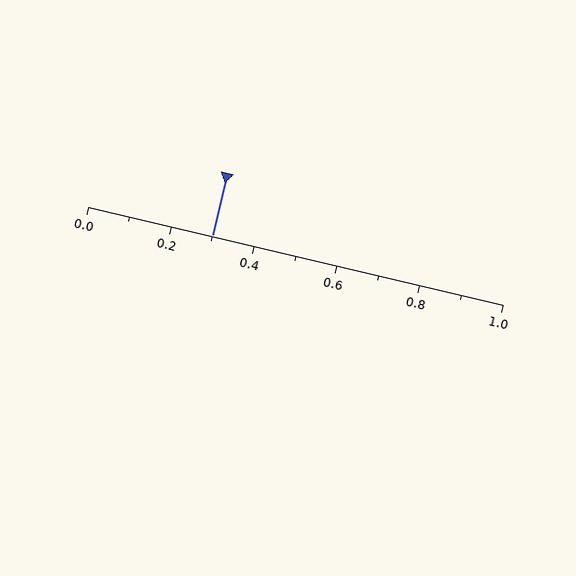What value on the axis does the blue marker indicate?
The marker indicates approximately 0.3.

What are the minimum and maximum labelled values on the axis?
The axis runs from 0.0 to 1.0.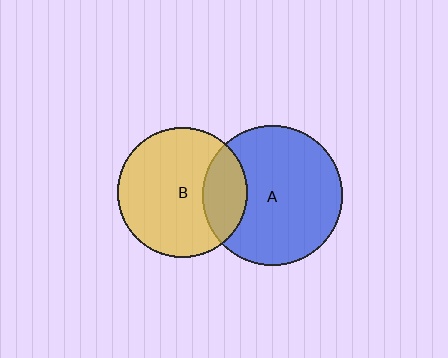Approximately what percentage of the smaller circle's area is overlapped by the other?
Approximately 25%.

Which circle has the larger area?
Circle A (blue).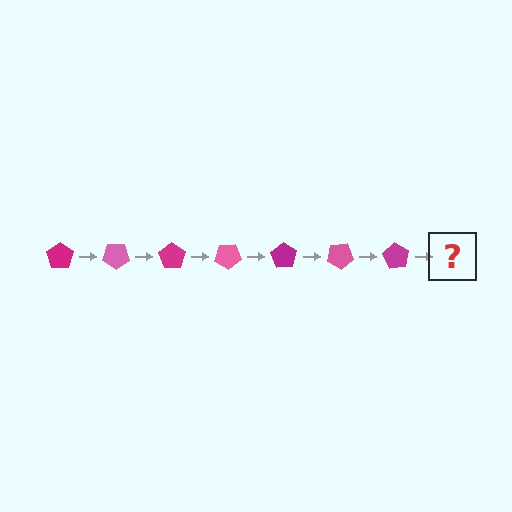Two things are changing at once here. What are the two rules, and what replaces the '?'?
The two rules are that it rotates 35 degrees each step and the color cycles through magenta and pink. The '?' should be a pink pentagon, rotated 245 degrees from the start.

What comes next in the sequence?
The next element should be a pink pentagon, rotated 245 degrees from the start.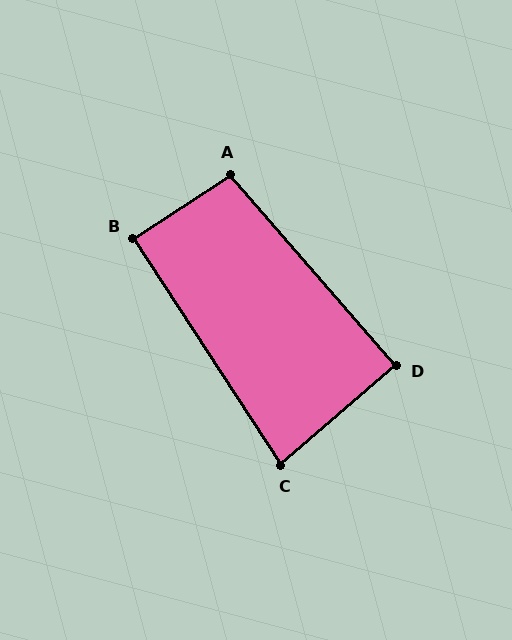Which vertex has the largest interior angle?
A, at approximately 98 degrees.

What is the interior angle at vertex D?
Approximately 90 degrees (approximately right).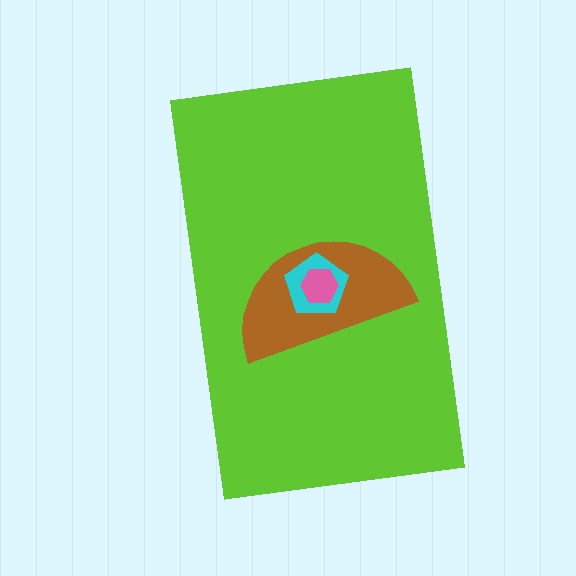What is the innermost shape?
The pink hexagon.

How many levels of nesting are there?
4.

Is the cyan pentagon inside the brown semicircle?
Yes.